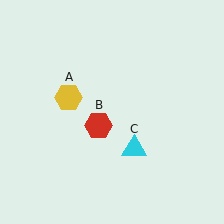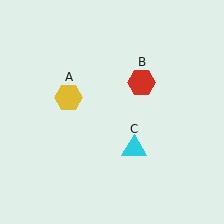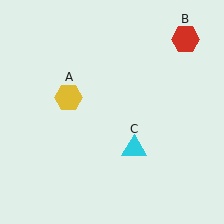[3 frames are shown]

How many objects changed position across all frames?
1 object changed position: red hexagon (object B).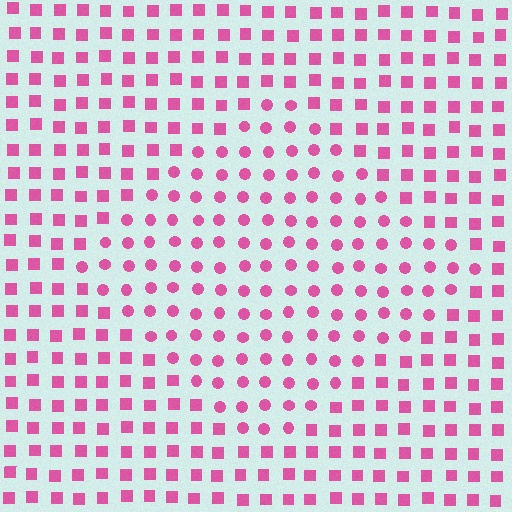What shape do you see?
I see a diamond.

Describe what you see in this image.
The image is filled with small pink elements arranged in a uniform grid. A diamond-shaped region contains circles, while the surrounding area contains squares. The boundary is defined purely by the change in element shape.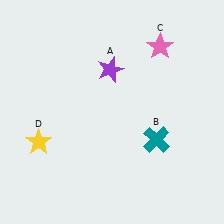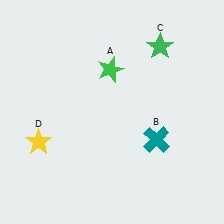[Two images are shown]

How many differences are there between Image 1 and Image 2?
There are 2 differences between the two images.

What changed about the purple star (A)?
In Image 1, A is purple. In Image 2, it changed to green.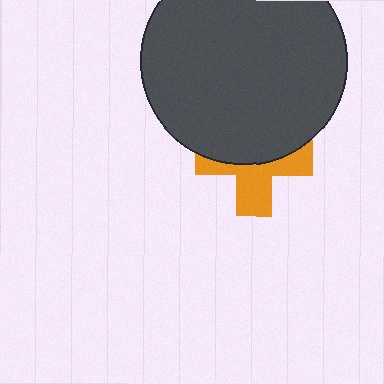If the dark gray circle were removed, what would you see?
You would see the complete orange cross.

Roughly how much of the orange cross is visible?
About half of it is visible (roughly 49%).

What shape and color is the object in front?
The object in front is a dark gray circle.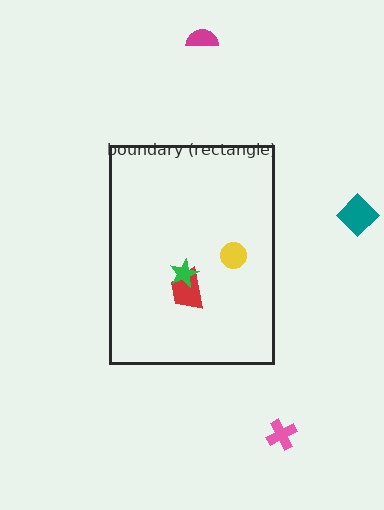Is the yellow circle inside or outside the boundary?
Inside.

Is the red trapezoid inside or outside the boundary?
Inside.